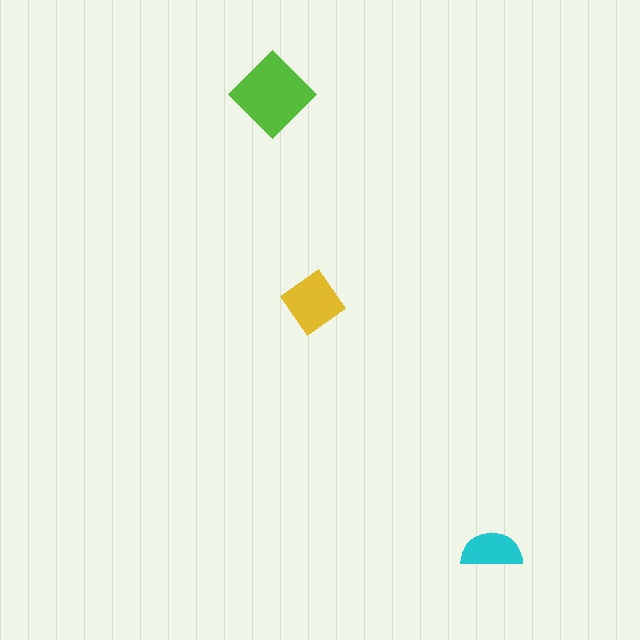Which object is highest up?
The lime diamond is topmost.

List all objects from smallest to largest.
The cyan semicircle, the yellow diamond, the lime diamond.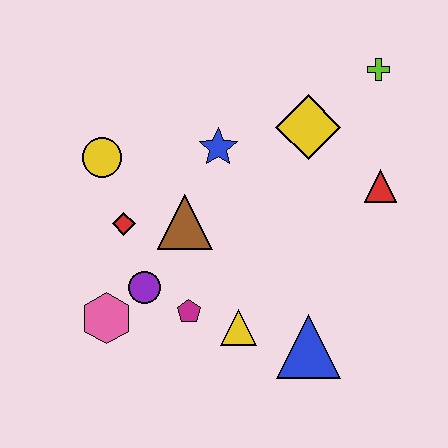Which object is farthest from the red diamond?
The lime cross is farthest from the red diamond.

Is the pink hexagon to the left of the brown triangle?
Yes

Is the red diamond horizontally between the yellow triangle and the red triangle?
No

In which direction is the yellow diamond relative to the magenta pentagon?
The yellow diamond is above the magenta pentagon.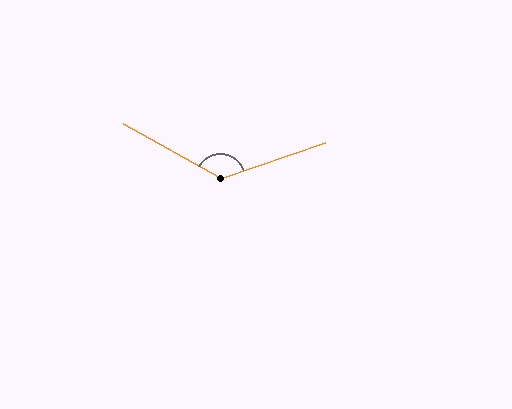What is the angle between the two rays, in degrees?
Approximately 132 degrees.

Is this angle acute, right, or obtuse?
It is obtuse.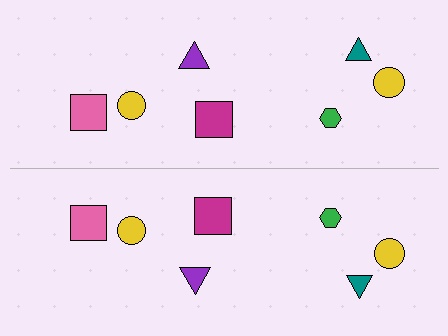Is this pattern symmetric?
Yes, this pattern has bilateral (reflection) symmetry.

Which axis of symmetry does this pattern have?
The pattern has a horizontal axis of symmetry running through the center of the image.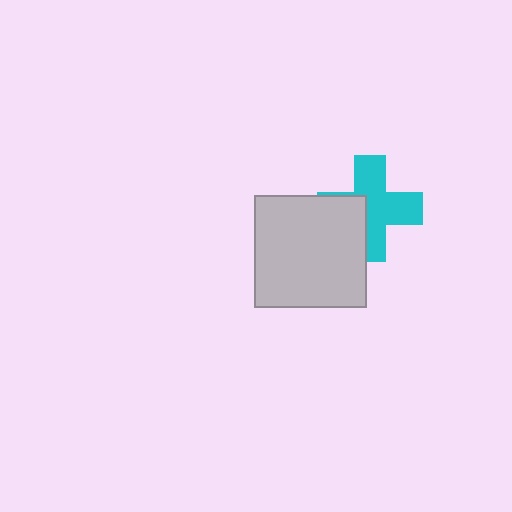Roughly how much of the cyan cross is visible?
Most of it is visible (roughly 66%).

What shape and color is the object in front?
The object in front is a light gray square.